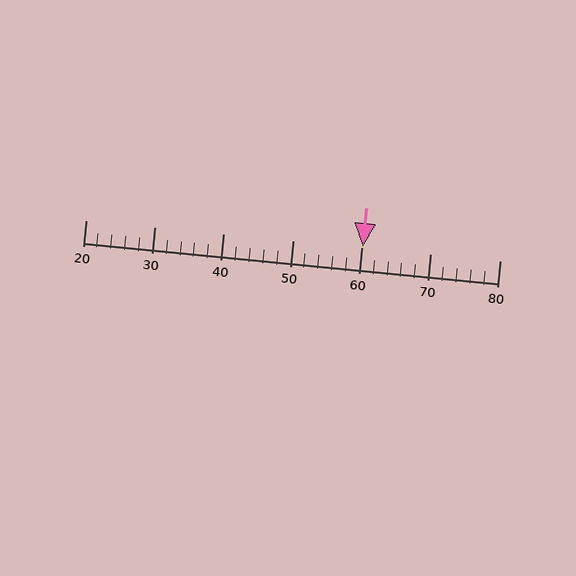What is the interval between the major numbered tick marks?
The major tick marks are spaced 10 units apart.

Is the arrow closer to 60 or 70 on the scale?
The arrow is closer to 60.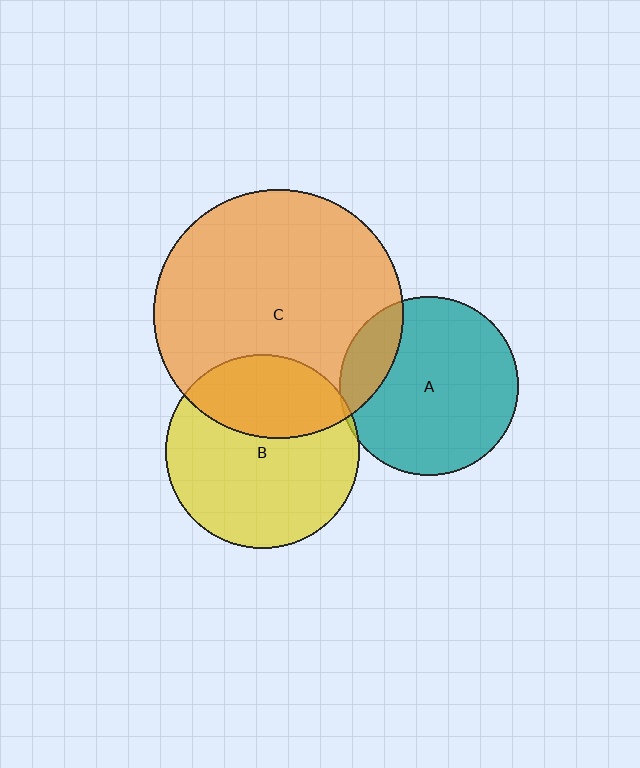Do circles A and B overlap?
Yes.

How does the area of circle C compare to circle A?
Approximately 1.9 times.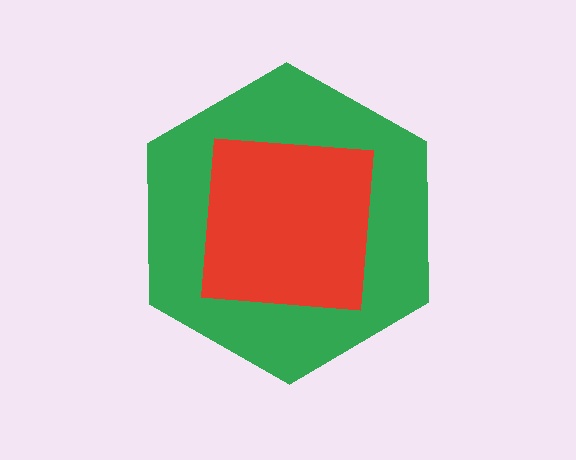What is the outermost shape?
The green hexagon.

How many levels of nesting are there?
2.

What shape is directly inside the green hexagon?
The red square.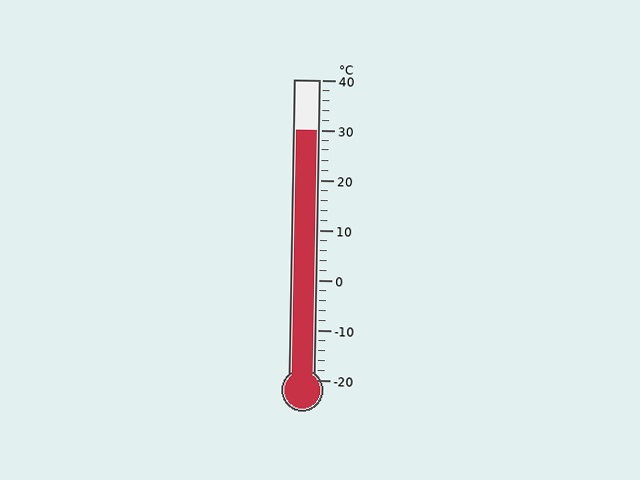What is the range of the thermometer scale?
The thermometer scale ranges from -20°C to 40°C.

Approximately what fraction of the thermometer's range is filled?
The thermometer is filled to approximately 85% of its range.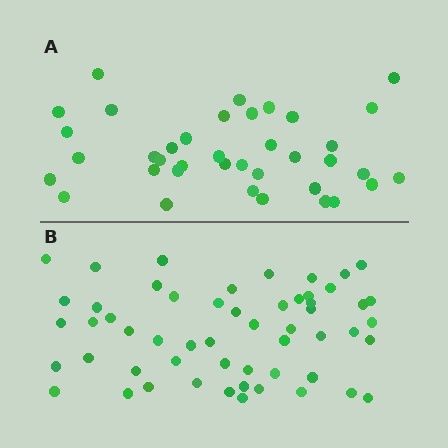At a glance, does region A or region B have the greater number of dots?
Region B (the bottom region) has more dots.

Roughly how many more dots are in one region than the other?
Region B has approximately 15 more dots than region A.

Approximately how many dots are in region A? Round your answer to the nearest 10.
About 40 dots. (The exact count is 38, which rounds to 40.)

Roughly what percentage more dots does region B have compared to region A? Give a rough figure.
About 45% more.